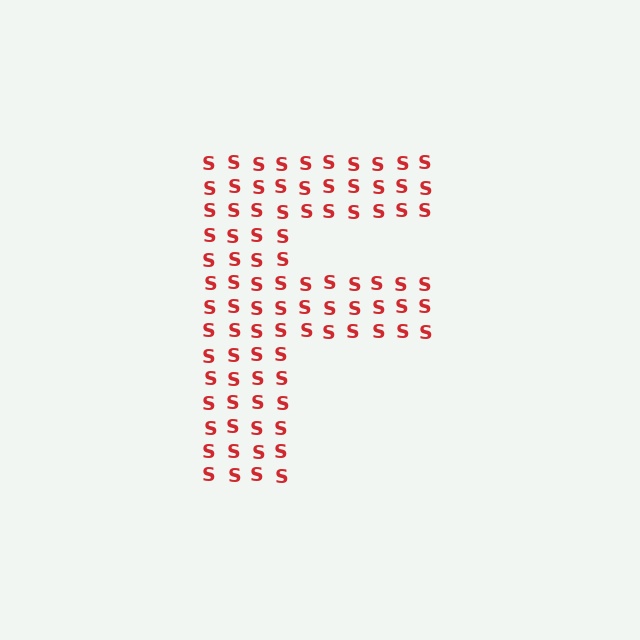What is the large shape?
The large shape is the letter F.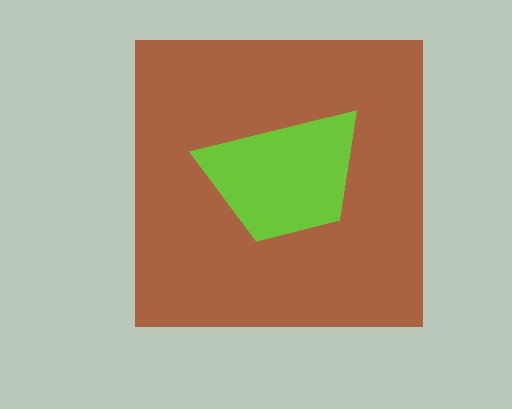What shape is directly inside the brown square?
The lime trapezoid.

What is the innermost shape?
The lime trapezoid.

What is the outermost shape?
The brown square.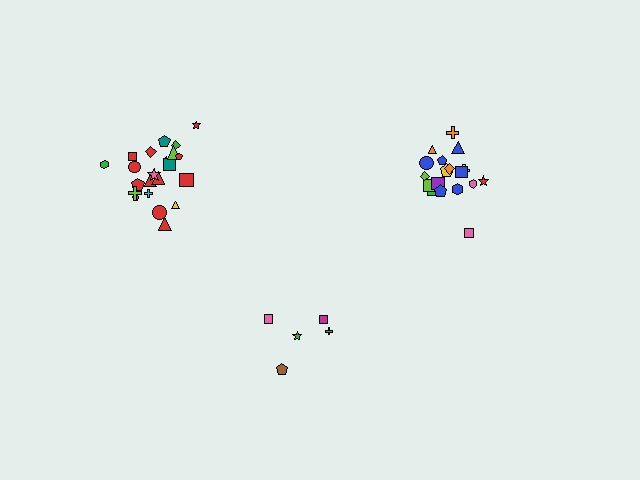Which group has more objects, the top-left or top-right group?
The top-left group.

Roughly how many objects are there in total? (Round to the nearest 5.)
Roughly 45 objects in total.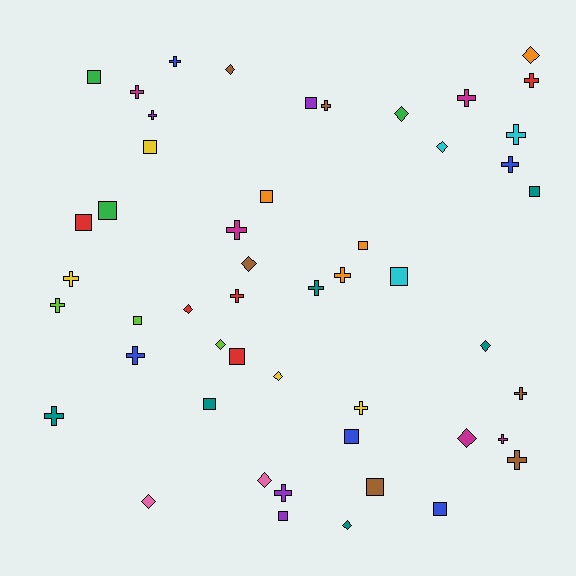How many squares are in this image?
There are 16 squares.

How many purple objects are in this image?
There are 4 purple objects.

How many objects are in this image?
There are 50 objects.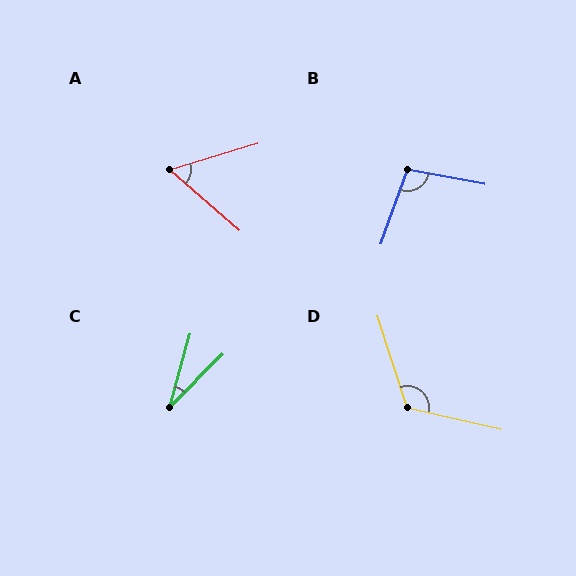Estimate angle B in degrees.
Approximately 99 degrees.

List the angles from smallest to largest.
C (29°), A (58°), B (99°), D (120°).